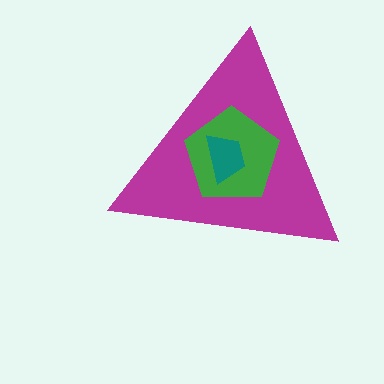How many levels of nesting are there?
3.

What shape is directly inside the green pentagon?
The teal trapezoid.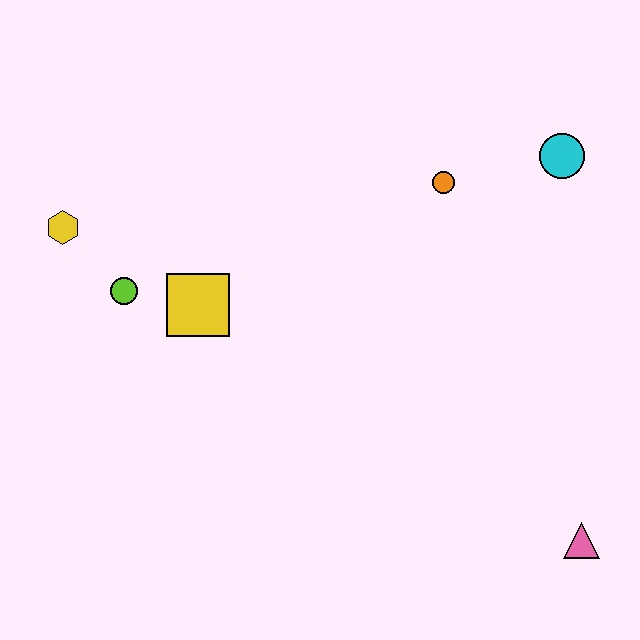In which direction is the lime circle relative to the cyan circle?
The lime circle is to the left of the cyan circle.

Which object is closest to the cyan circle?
The orange circle is closest to the cyan circle.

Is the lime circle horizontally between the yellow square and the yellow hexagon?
Yes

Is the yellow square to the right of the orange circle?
No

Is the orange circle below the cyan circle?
Yes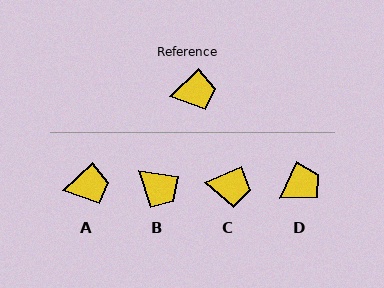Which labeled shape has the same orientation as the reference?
A.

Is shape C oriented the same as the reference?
No, it is off by about 21 degrees.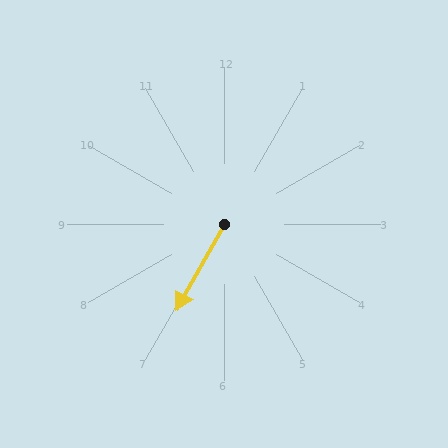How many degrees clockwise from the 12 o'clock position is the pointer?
Approximately 209 degrees.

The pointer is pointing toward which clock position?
Roughly 7 o'clock.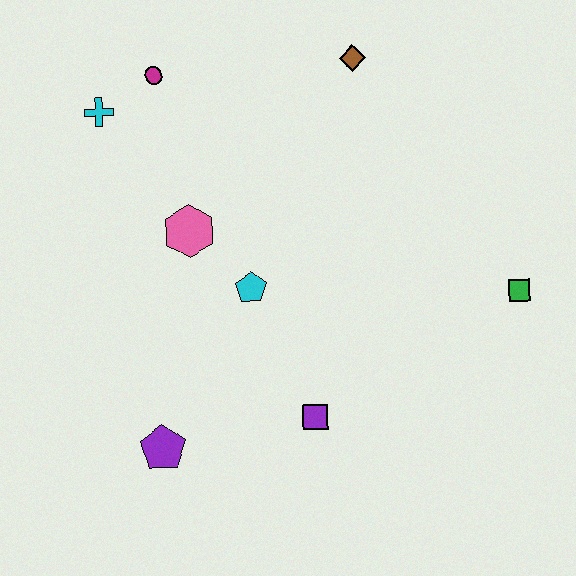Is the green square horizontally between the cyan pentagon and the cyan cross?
No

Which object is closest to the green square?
The purple square is closest to the green square.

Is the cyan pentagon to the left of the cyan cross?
No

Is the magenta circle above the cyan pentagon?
Yes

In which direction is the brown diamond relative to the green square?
The brown diamond is above the green square.